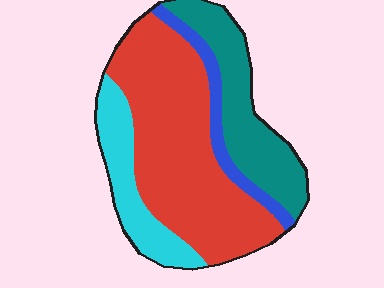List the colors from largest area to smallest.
From largest to smallest: red, teal, cyan, blue.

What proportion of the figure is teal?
Teal takes up about one quarter (1/4) of the figure.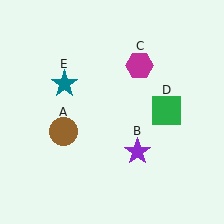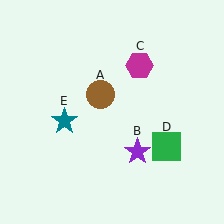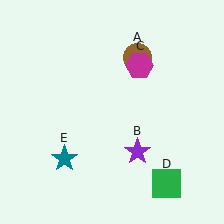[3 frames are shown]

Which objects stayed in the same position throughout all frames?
Purple star (object B) and magenta hexagon (object C) remained stationary.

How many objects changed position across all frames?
3 objects changed position: brown circle (object A), green square (object D), teal star (object E).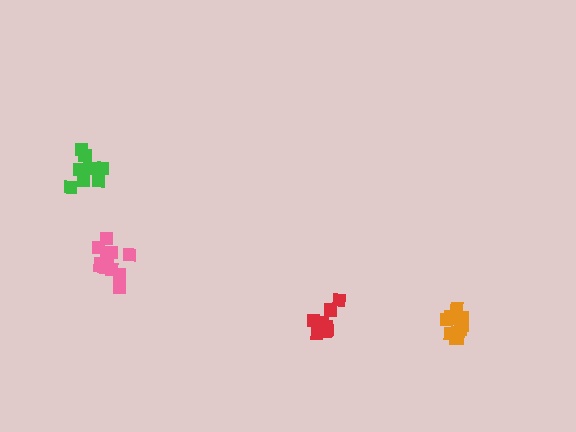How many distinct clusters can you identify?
There are 4 distinct clusters.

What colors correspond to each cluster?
The clusters are colored: pink, green, red, orange.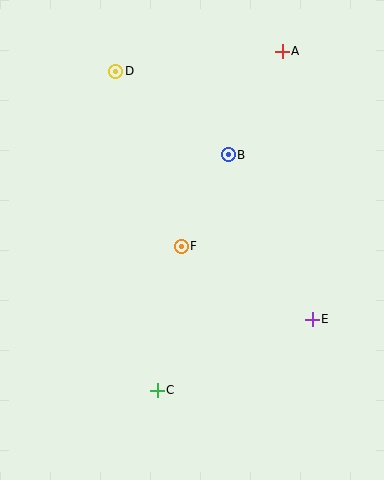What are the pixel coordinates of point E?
Point E is at (312, 319).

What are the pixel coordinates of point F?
Point F is at (181, 246).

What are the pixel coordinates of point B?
Point B is at (228, 155).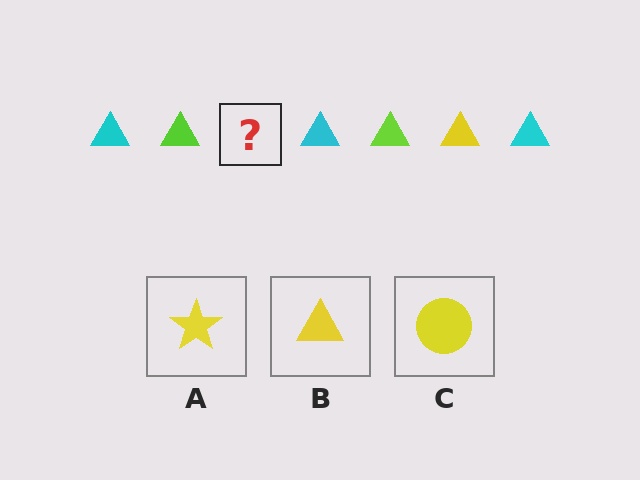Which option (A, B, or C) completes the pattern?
B.